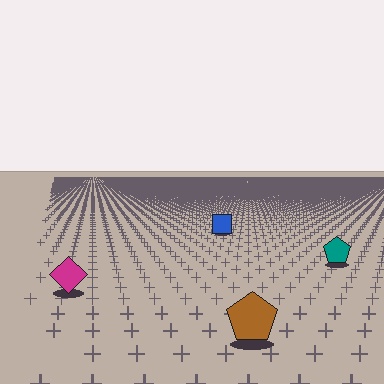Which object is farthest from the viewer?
The blue square is farthest from the viewer. It appears smaller and the ground texture around it is denser.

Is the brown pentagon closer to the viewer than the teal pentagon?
Yes. The brown pentagon is closer — you can tell from the texture gradient: the ground texture is coarser near it.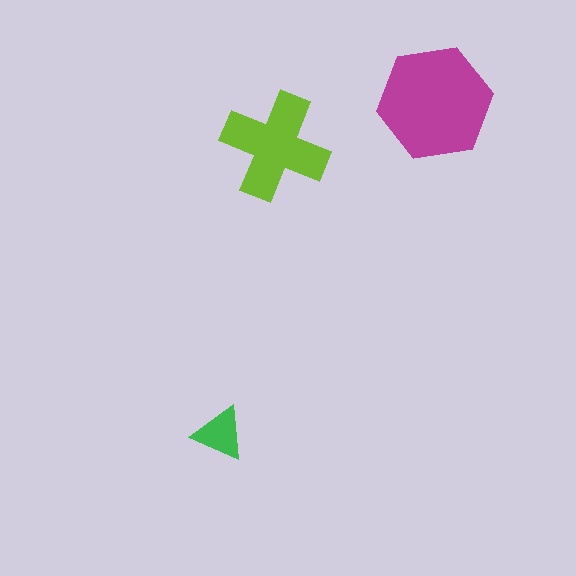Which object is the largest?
The magenta hexagon.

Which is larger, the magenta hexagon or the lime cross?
The magenta hexagon.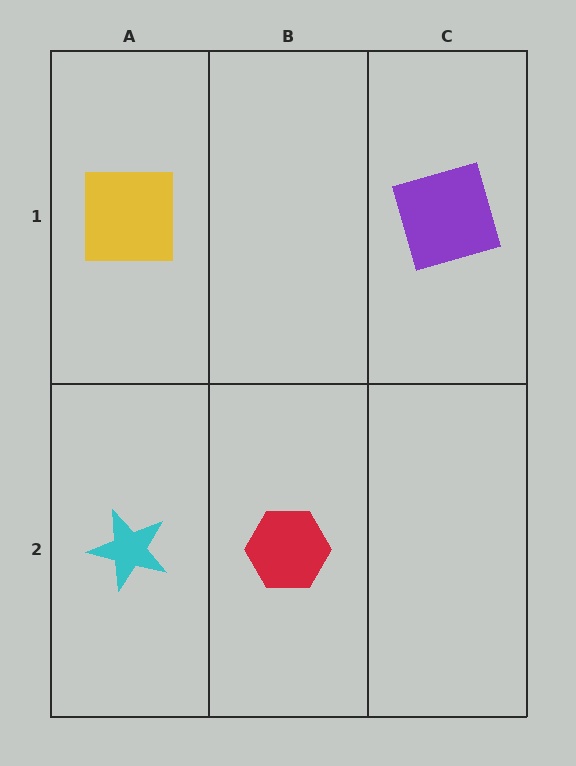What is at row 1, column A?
A yellow square.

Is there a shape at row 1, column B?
No, that cell is empty.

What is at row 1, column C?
A purple square.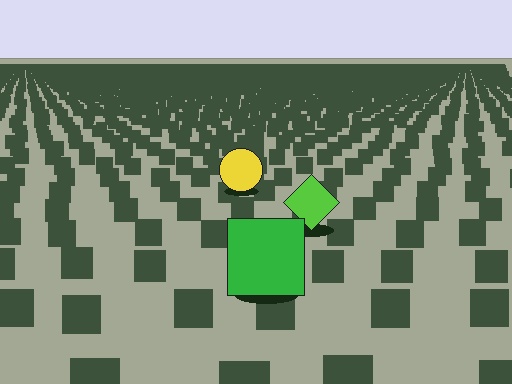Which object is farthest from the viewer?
The yellow circle is farthest from the viewer. It appears smaller and the ground texture around it is denser.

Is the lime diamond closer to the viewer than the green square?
No. The green square is closer — you can tell from the texture gradient: the ground texture is coarser near it.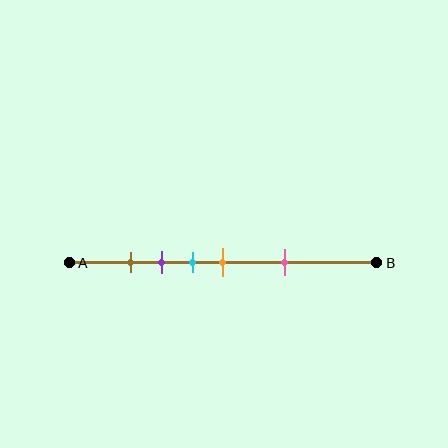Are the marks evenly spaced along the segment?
No, the marks are not evenly spaced.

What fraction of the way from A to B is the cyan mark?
The cyan mark is approximately 40% (0.4) of the way from A to B.